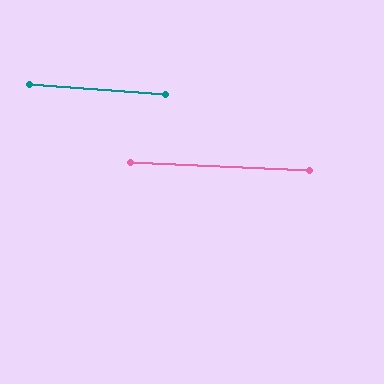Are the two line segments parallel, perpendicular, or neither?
Parallel — their directions differ by only 1.9°.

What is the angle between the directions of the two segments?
Approximately 2 degrees.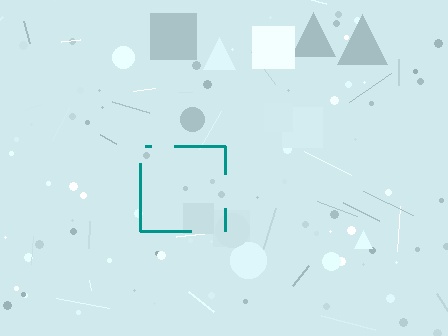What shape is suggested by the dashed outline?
The dashed outline suggests a square.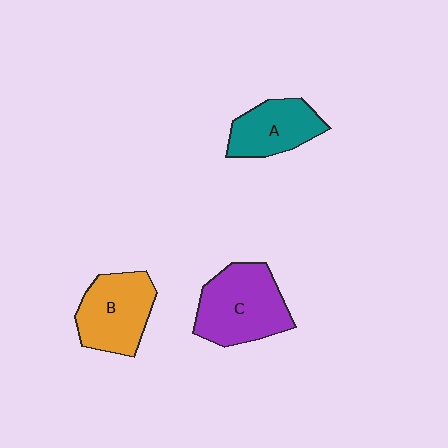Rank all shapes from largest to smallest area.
From largest to smallest: C (purple), B (orange), A (teal).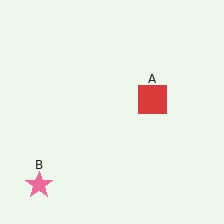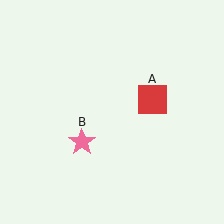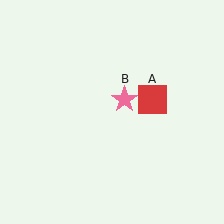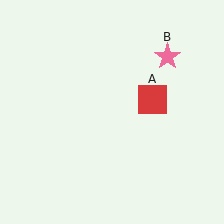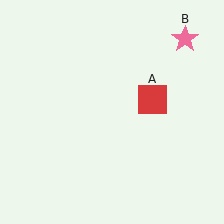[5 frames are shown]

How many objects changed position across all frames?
1 object changed position: pink star (object B).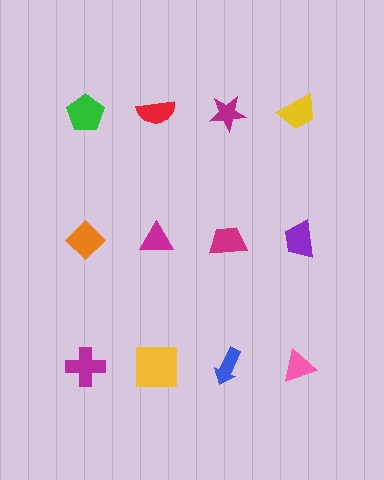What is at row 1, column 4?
A yellow trapezoid.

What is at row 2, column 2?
A magenta triangle.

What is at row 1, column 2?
A red semicircle.